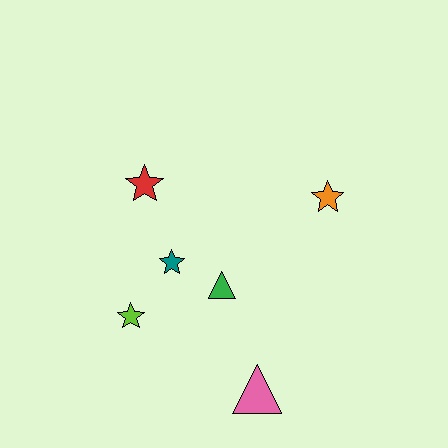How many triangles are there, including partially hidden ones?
There are 2 triangles.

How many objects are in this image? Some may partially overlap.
There are 6 objects.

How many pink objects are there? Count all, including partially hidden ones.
There is 1 pink object.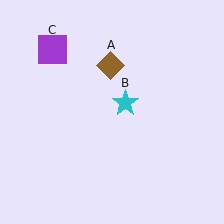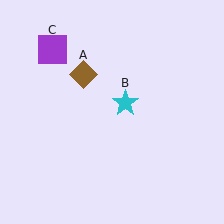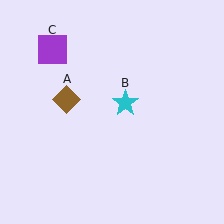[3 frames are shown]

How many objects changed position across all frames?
1 object changed position: brown diamond (object A).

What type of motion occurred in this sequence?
The brown diamond (object A) rotated counterclockwise around the center of the scene.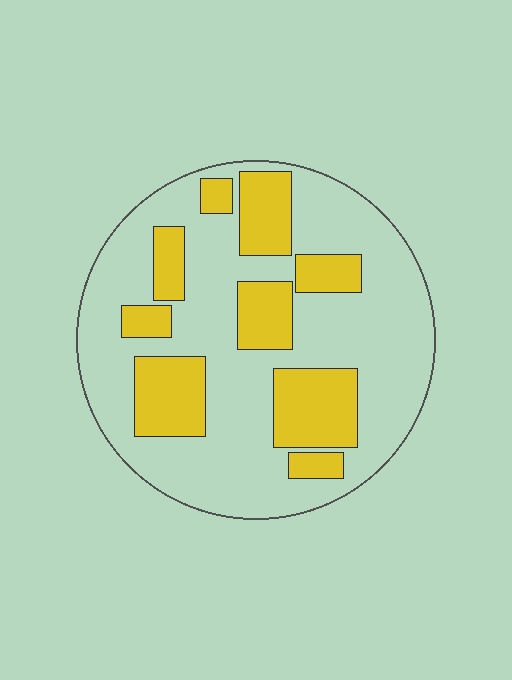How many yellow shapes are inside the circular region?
9.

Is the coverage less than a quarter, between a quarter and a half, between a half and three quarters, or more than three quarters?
Between a quarter and a half.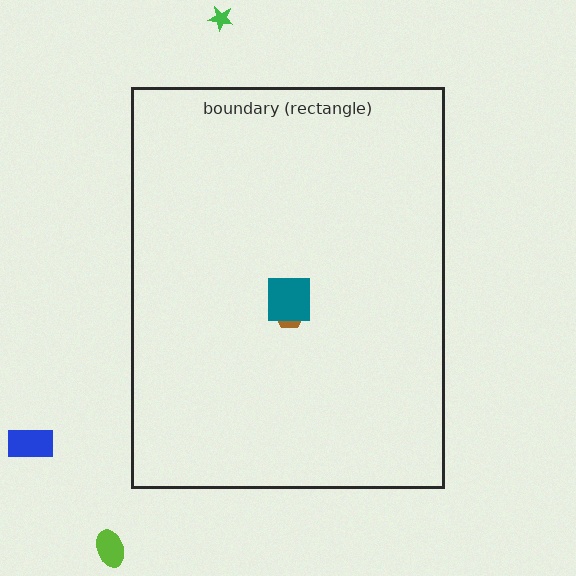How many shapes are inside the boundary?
2 inside, 3 outside.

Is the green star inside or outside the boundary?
Outside.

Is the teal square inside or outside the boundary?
Inside.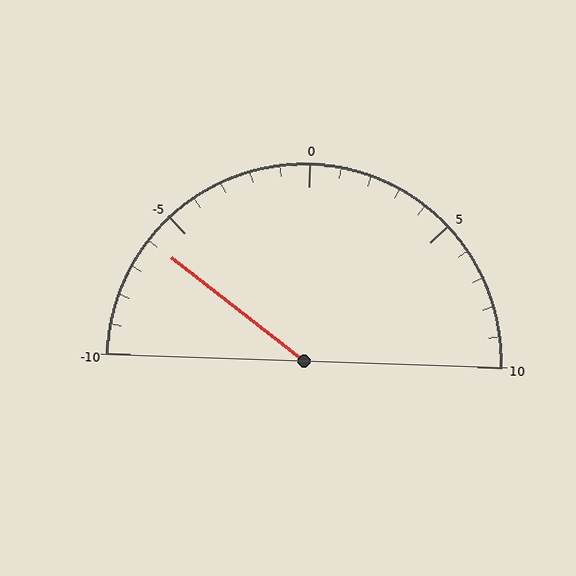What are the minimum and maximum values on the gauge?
The gauge ranges from -10 to 10.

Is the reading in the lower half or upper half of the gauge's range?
The reading is in the lower half of the range (-10 to 10).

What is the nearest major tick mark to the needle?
The nearest major tick mark is -5.